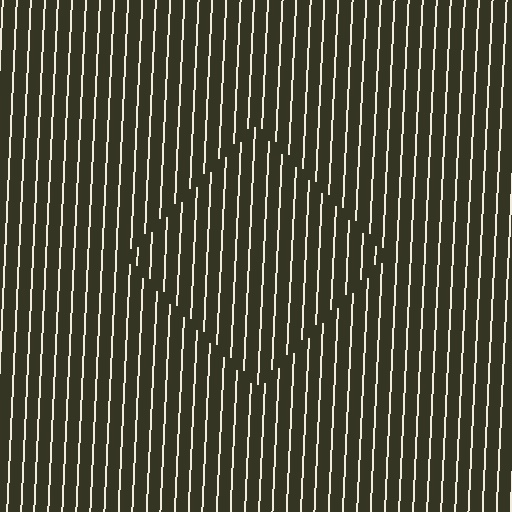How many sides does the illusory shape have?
4 sides — the line-ends trace a square.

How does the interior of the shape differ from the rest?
The interior of the shape contains the same grating, shifted by half a period — the contour is defined by the phase discontinuity where line-ends from the inner and outer gratings abut.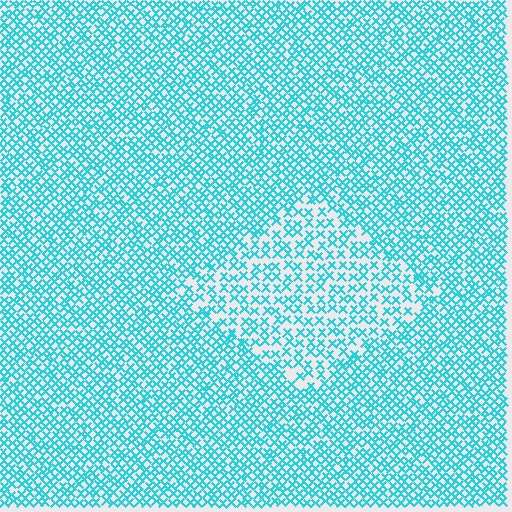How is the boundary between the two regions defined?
The boundary is defined by a change in element density (approximately 1.7x ratio). All elements are the same color, size, and shape.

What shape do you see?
I see a diamond.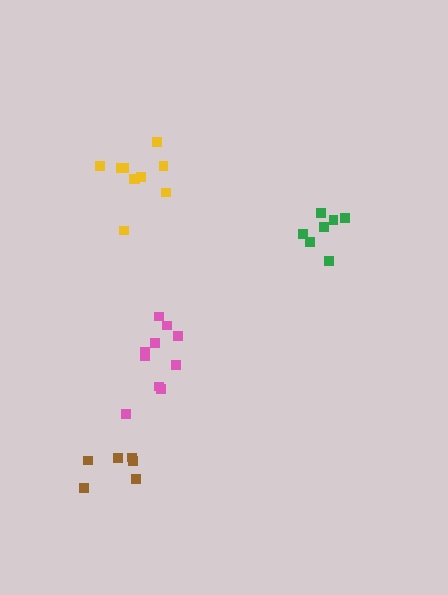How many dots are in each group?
Group 1: 10 dots, Group 2: 6 dots, Group 3: 7 dots, Group 4: 10 dots (33 total).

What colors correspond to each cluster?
The clusters are colored: pink, brown, green, yellow.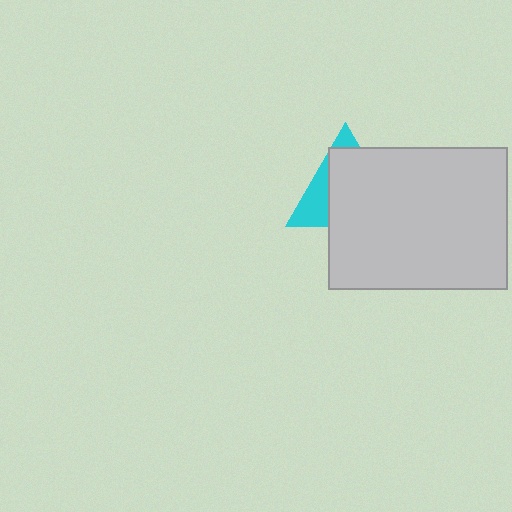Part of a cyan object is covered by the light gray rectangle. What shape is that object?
It is a triangle.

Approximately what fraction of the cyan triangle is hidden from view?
Roughly 69% of the cyan triangle is hidden behind the light gray rectangle.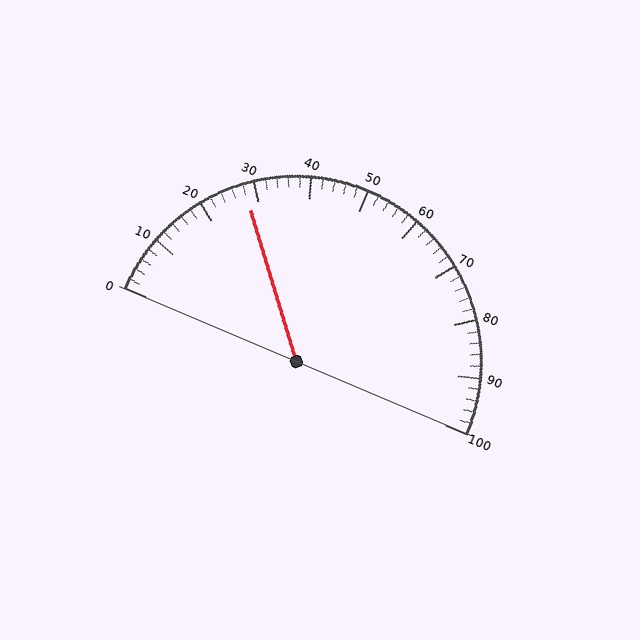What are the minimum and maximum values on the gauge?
The gauge ranges from 0 to 100.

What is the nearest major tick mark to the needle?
The nearest major tick mark is 30.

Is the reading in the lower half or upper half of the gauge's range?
The reading is in the lower half of the range (0 to 100).